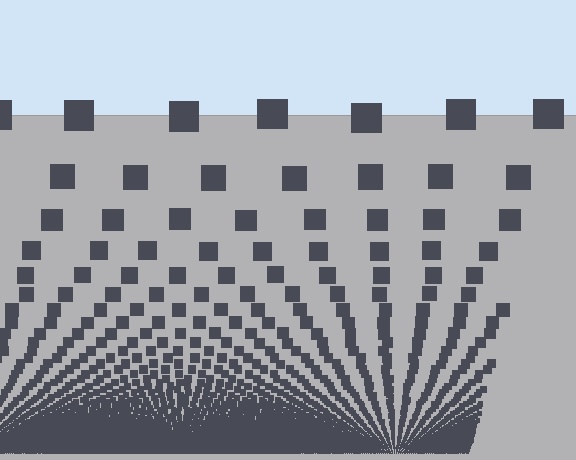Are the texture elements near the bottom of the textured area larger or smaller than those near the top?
Smaller. The gradient is inverted — elements near the bottom are smaller and denser.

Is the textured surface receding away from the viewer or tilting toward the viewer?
The surface appears to tilt toward the viewer. Texture elements get larger and sparser toward the top.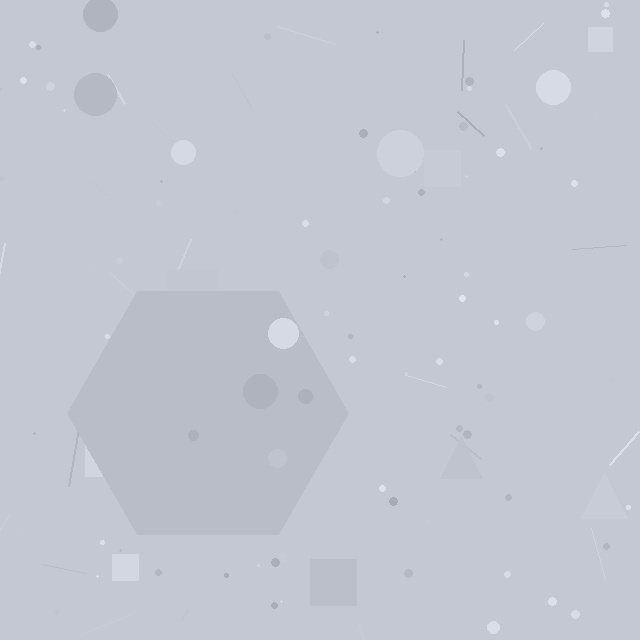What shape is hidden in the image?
A hexagon is hidden in the image.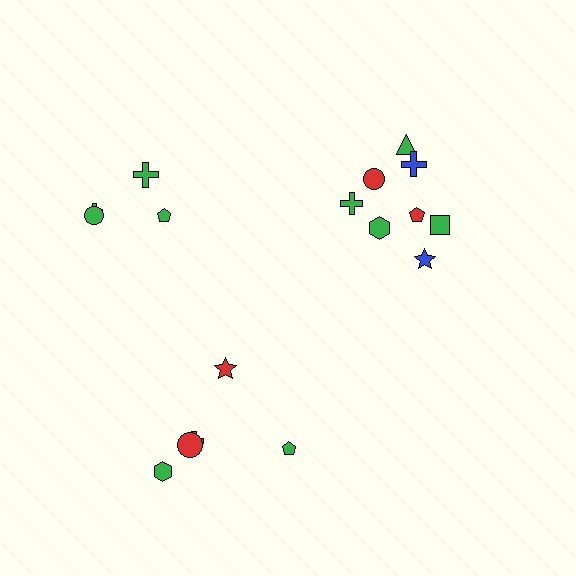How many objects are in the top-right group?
There are 8 objects.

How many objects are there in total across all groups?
There are 17 objects.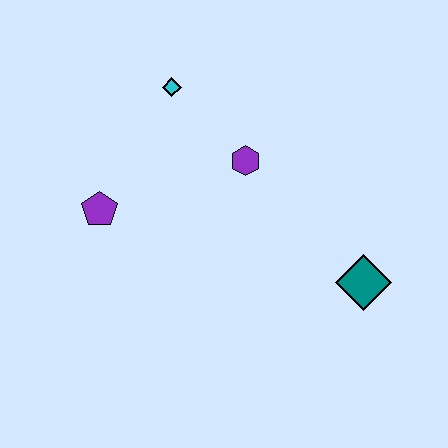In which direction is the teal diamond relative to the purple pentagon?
The teal diamond is to the right of the purple pentagon.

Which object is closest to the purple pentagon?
The cyan diamond is closest to the purple pentagon.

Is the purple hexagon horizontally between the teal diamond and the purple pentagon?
Yes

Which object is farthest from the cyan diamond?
The teal diamond is farthest from the cyan diamond.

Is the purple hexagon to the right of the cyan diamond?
Yes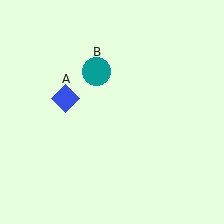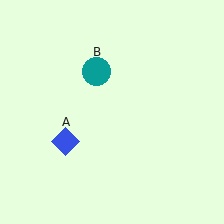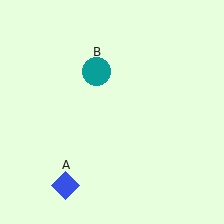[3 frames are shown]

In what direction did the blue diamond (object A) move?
The blue diamond (object A) moved down.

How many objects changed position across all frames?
1 object changed position: blue diamond (object A).